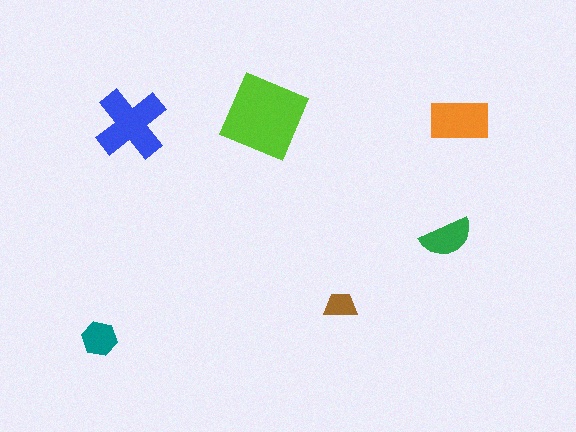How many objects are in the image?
There are 6 objects in the image.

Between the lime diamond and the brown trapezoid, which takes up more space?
The lime diamond.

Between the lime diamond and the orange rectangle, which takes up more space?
The lime diamond.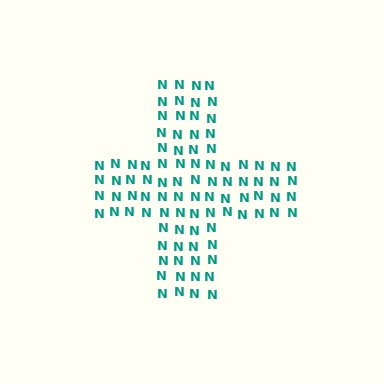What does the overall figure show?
The overall figure shows a cross.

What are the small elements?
The small elements are letter N's.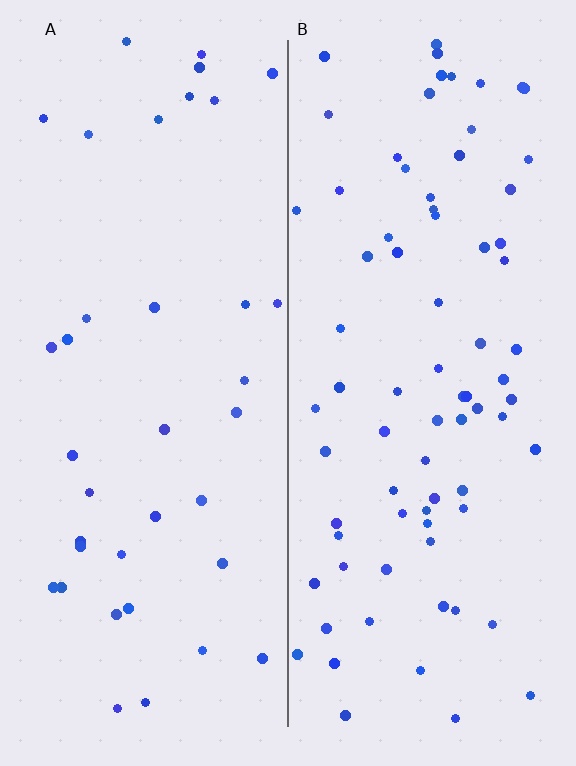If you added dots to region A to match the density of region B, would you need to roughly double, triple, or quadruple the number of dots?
Approximately double.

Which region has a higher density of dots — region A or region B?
B (the right).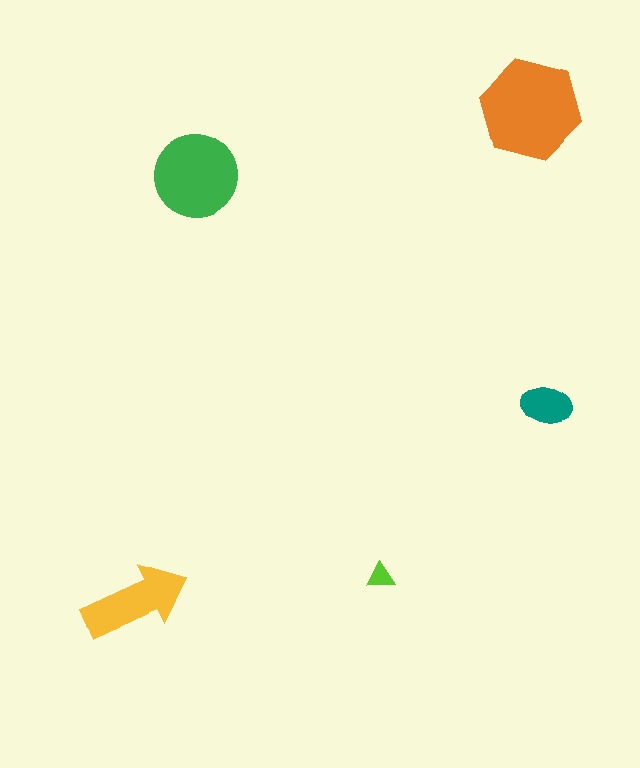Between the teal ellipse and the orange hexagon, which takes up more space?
The orange hexagon.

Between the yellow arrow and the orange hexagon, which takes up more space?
The orange hexagon.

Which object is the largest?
The orange hexagon.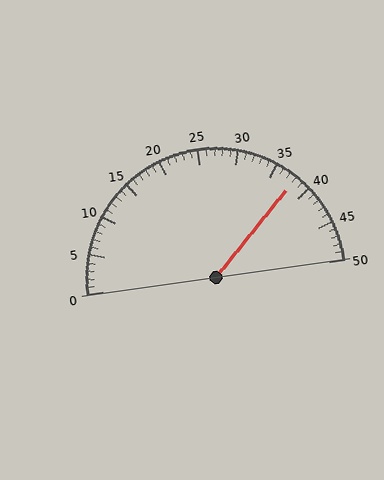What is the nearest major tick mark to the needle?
The nearest major tick mark is 40.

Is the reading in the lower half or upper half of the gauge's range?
The reading is in the upper half of the range (0 to 50).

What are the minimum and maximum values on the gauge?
The gauge ranges from 0 to 50.